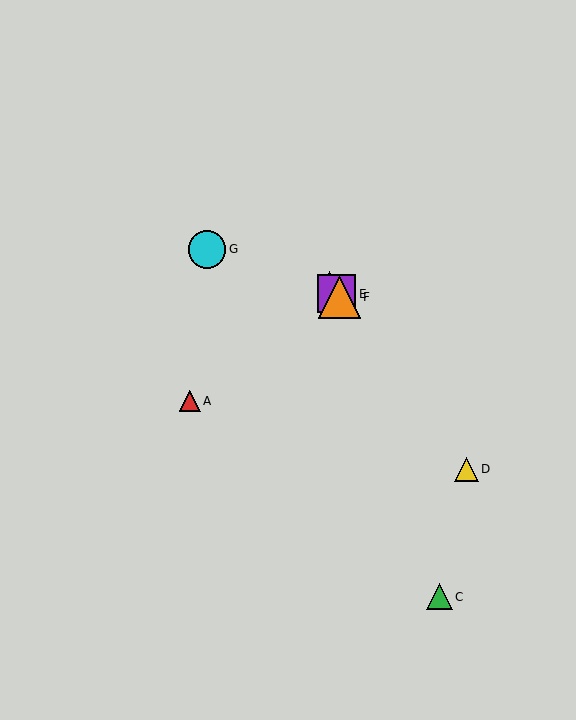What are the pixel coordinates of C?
Object C is at (439, 597).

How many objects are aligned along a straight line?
4 objects (B, D, E, F) are aligned along a straight line.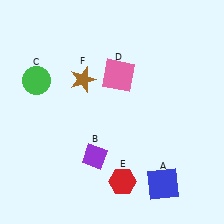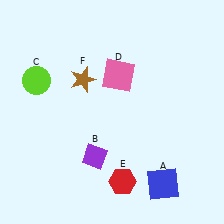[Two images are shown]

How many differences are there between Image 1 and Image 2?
There is 1 difference between the two images.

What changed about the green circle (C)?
In Image 1, C is green. In Image 2, it changed to lime.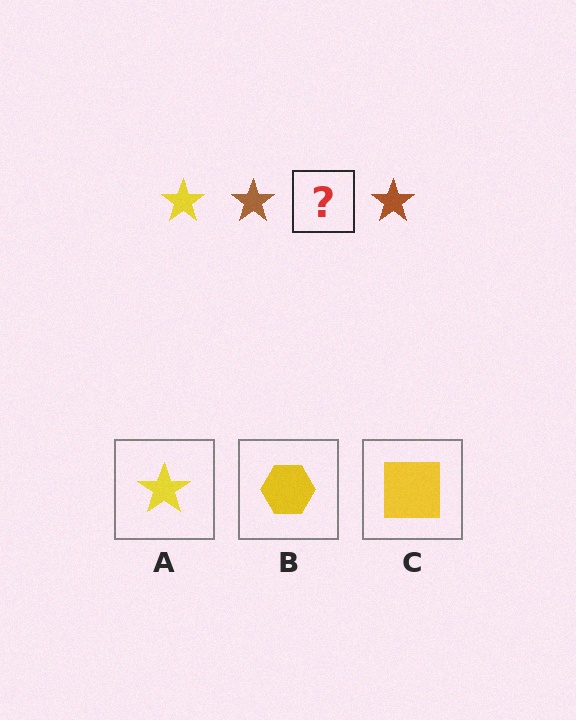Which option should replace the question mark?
Option A.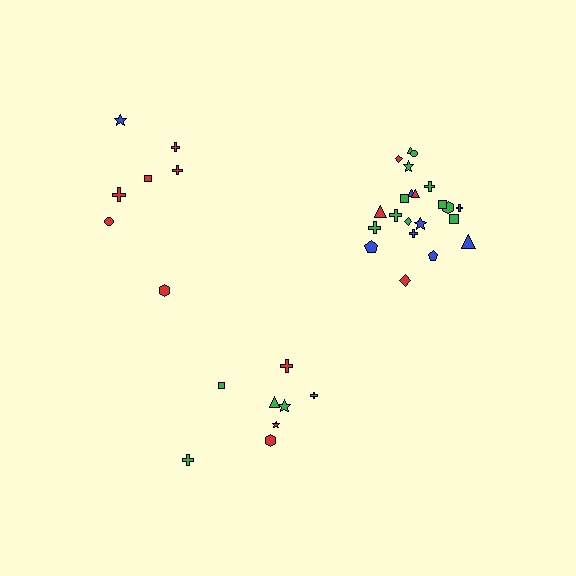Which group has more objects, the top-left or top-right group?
The top-right group.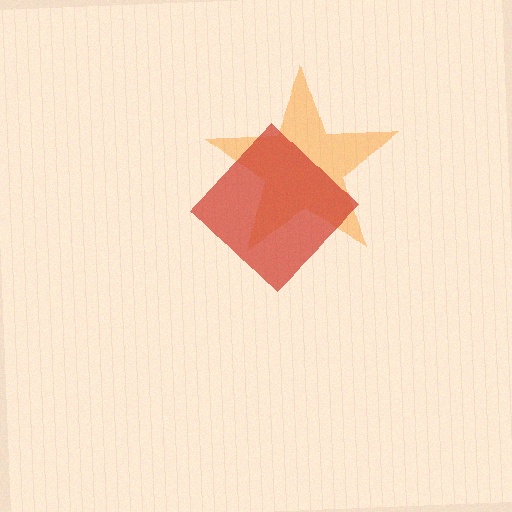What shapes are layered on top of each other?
The layered shapes are: an orange star, a red diamond.